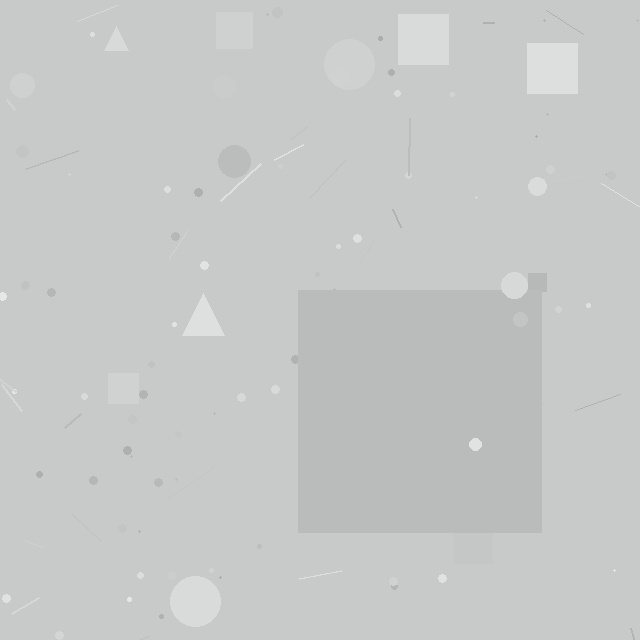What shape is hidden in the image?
A square is hidden in the image.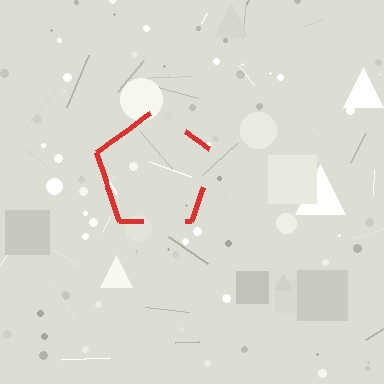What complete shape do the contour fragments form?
The contour fragments form a pentagon.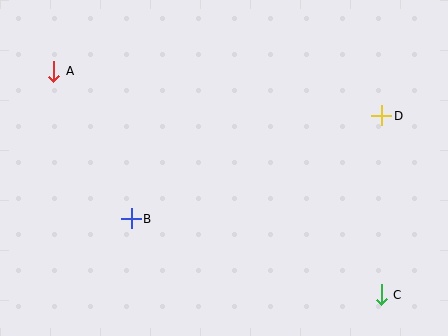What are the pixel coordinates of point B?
Point B is at (131, 219).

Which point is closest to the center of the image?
Point B at (131, 219) is closest to the center.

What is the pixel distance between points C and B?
The distance between C and B is 261 pixels.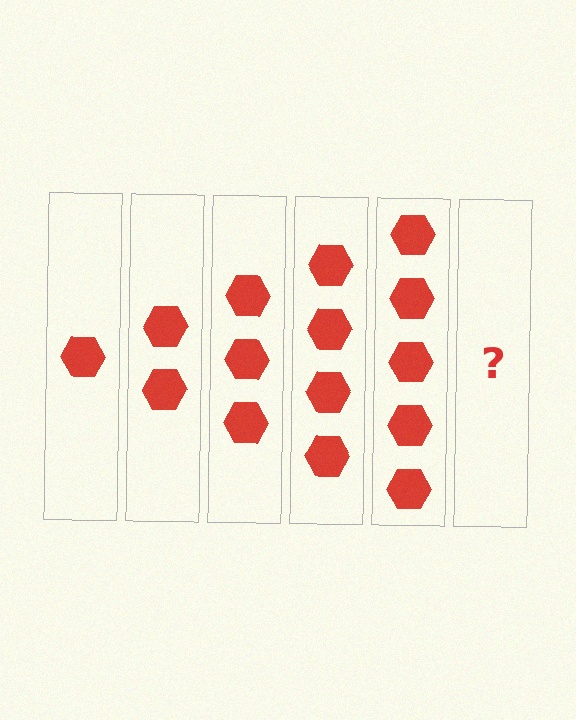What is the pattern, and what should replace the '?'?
The pattern is that each step adds one more hexagon. The '?' should be 6 hexagons.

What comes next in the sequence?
The next element should be 6 hexagons.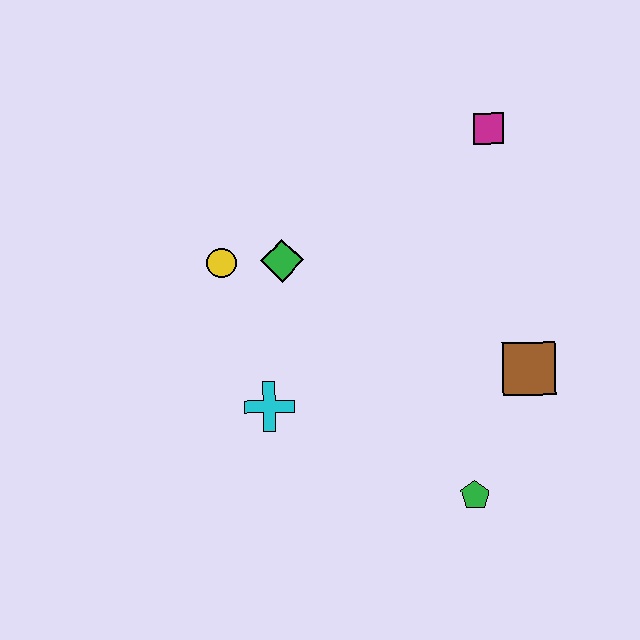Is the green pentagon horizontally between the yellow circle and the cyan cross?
No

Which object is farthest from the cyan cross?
The magenta square is farthest from the cyan cross.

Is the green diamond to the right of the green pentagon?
No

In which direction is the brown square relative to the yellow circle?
The brown square is to the right of the yellow circle.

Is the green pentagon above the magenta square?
No